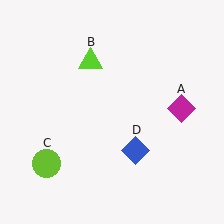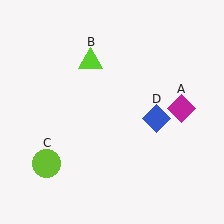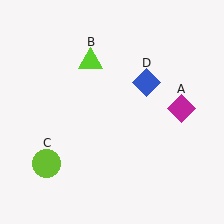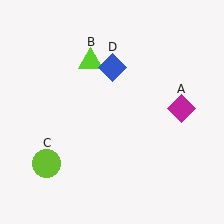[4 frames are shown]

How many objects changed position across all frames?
1 object changed position: blue diamond (object D).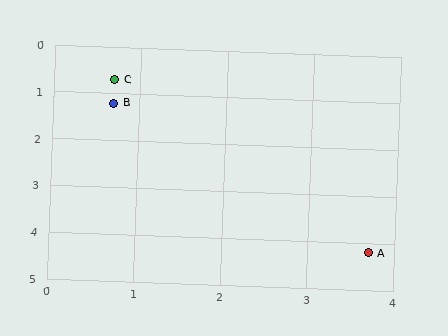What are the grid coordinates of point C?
Point C is at approximately (0.7, 0.7).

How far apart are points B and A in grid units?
Points B and A are about 4.2 grid units apart.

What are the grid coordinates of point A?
Point A is at approximately (3.7, 4.2).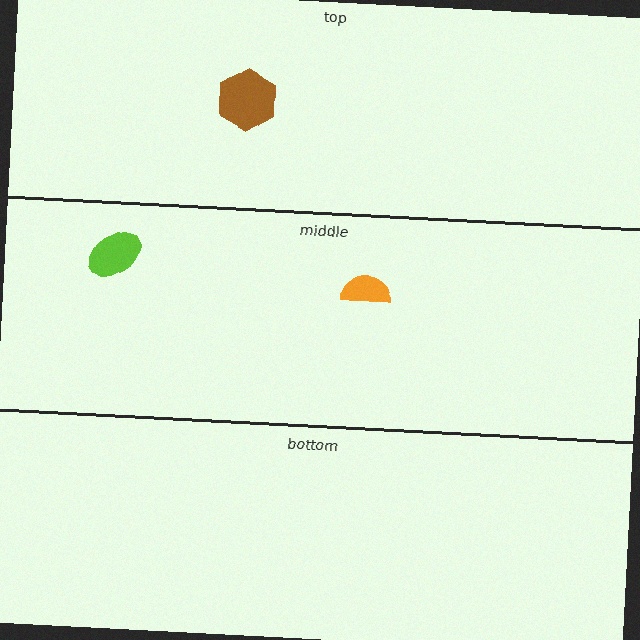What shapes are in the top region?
The brown hexagon.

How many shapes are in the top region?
1.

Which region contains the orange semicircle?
The middle region.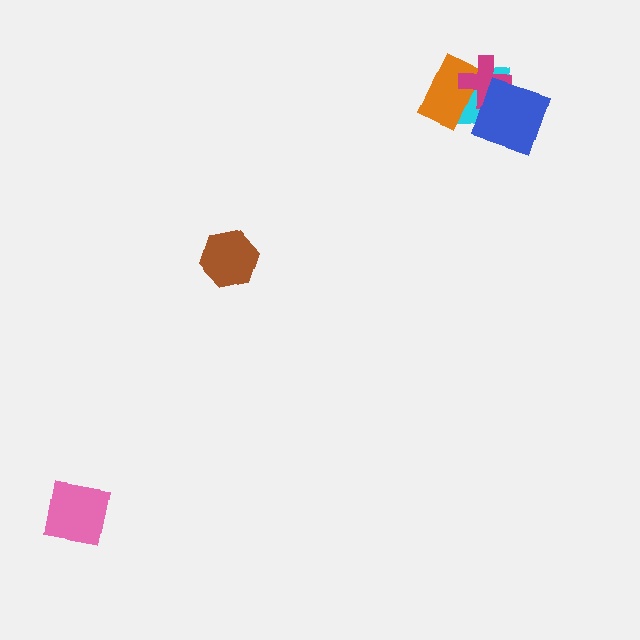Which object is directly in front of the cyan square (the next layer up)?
The orange rectangle is directly in front of the cyan square.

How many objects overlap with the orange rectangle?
2 objects overlap with the orange rectangle.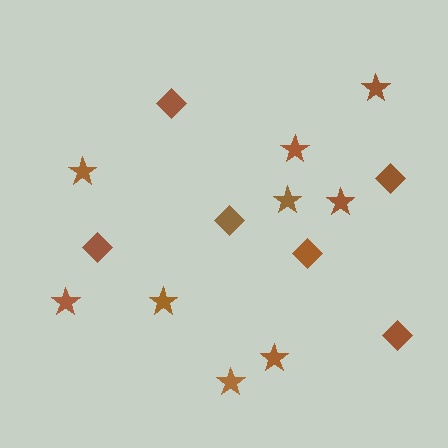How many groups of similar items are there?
There are 2 groups: one group of stars (9) and one group of diamonds (6).